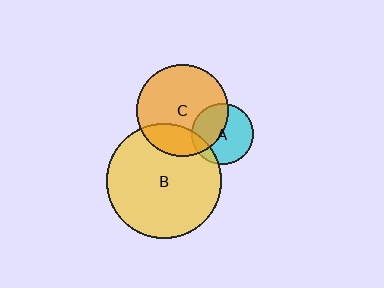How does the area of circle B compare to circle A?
Approximately 3.5 times.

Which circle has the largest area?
Circle B (yellow).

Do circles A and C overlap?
Yes.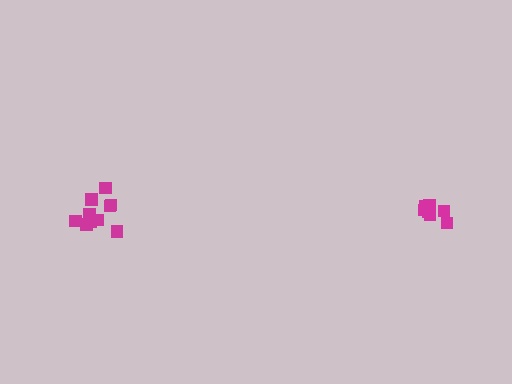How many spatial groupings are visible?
There are 2 spatial groupings.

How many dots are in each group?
Group 1: 7 dots, Group 2: 10 dots (17 total).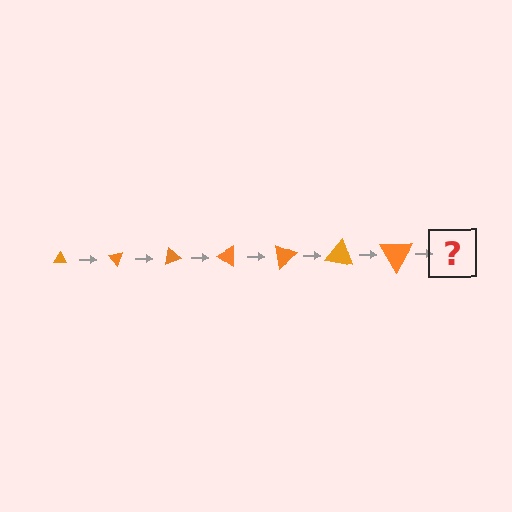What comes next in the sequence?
The next element should be a triangle, larger than the previous one and rotated 350 degrees from the start.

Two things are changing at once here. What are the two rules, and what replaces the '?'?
The two rules are that the triangle grows larger each step and it rotates 50 degrees each step. The '?' should be a triangle, larger than the previous one and rotated 350 degrees from the start.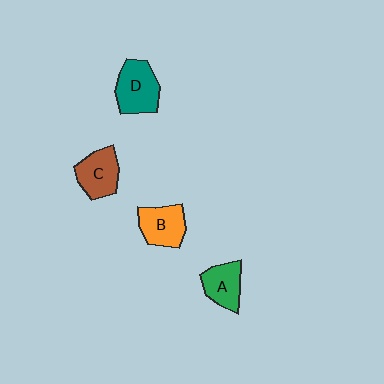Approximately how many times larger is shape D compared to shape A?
Approximately 1.3 times.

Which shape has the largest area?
Shape D (teal).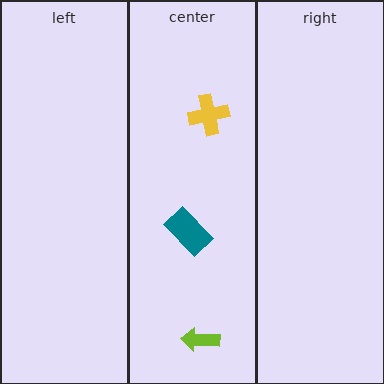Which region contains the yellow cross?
The center region.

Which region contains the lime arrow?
The center region.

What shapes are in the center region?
The lime arrow, the teal rectangle, the yellow cross.